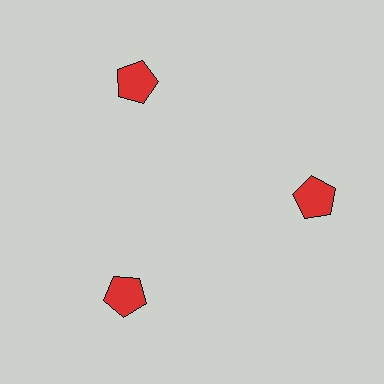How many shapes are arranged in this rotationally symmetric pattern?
There are 3 shapes, arranged in 3 groups of 1.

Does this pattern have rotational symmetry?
Yes, this pattern has 3-fold rotational symmetry. It looks the same after rotating 120 degrees around the center.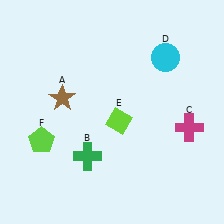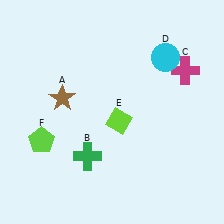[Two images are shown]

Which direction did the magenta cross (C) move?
The magenta cross (C) moved up.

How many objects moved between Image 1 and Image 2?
1 object moved between the two images.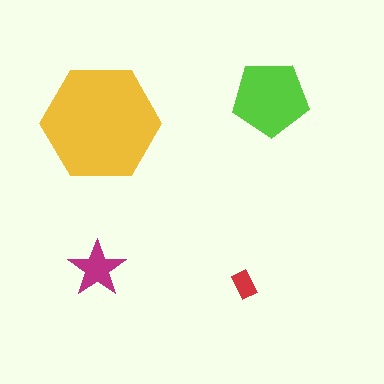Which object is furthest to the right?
The lime pentagon is rightmost.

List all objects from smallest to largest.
The red rectangle, the magenta star, the lime pentagon, the yellow hexagon.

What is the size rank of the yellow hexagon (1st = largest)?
1st.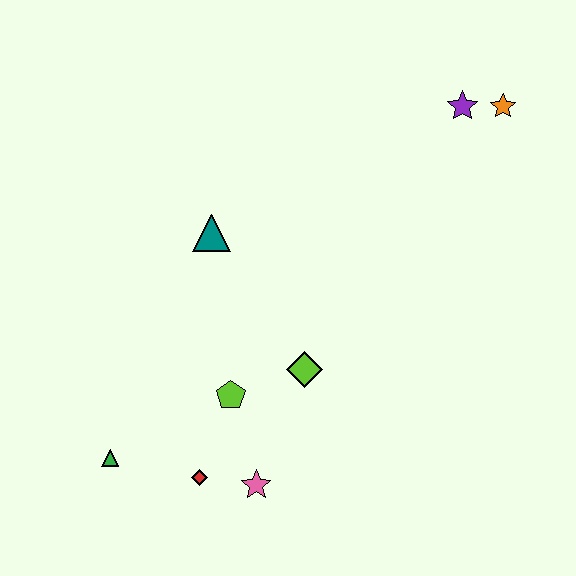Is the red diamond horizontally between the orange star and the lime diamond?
No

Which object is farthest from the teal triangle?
The orange star is farthest from the teal triangle.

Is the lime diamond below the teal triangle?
Yes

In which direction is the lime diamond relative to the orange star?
The lime diamond is below the orange star.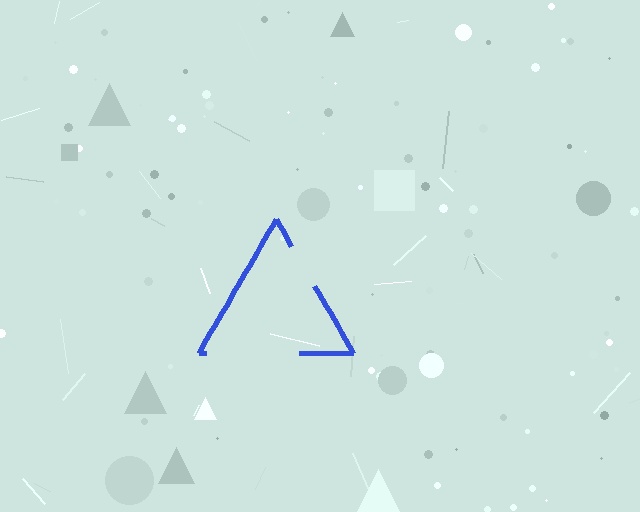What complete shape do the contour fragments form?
The contour fragments form a triangle.